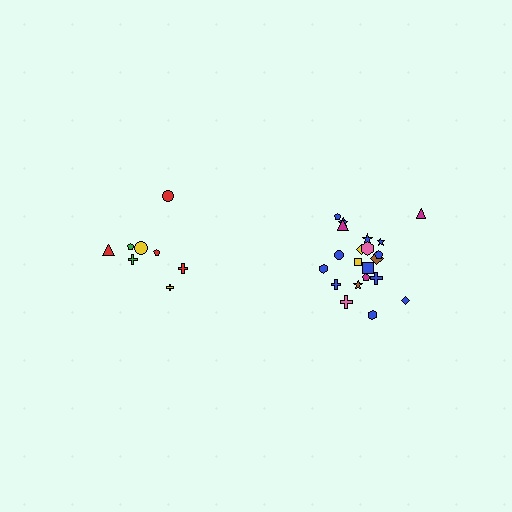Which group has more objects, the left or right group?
The right group.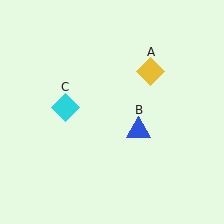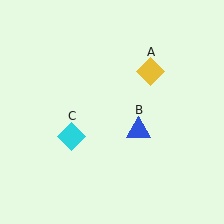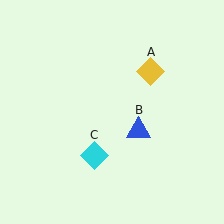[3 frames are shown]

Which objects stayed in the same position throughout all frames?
Yellow diamond (object A) and blue triangle (object B) remained stationary.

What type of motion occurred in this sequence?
The cyan diamond (object C) rotated counterclockwise around the center of the scene.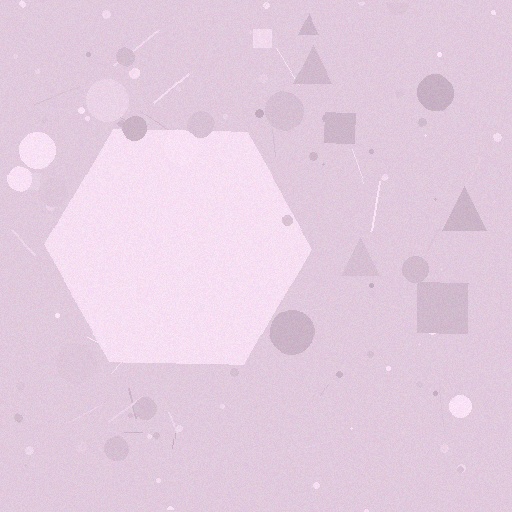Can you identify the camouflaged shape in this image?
The camouflaged shape is a hexagon.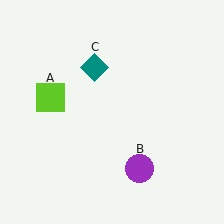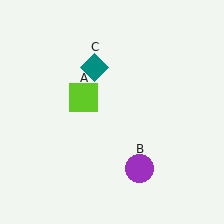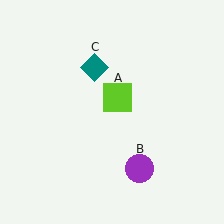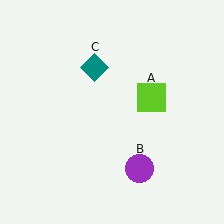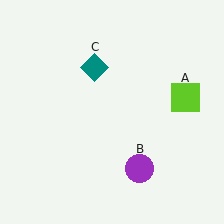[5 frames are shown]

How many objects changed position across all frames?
1 object changed position: lime square (object A).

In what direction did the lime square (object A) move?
The lime square (object A) moved right.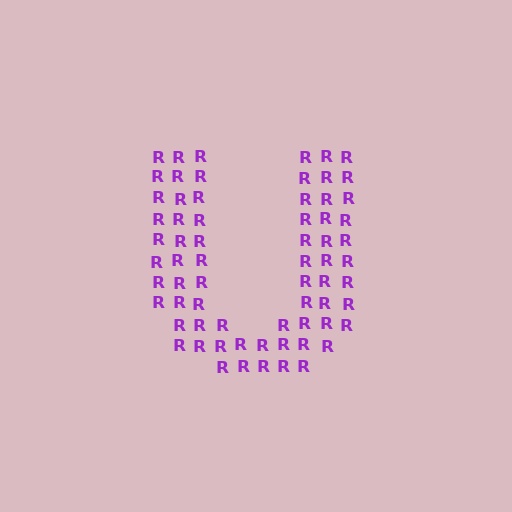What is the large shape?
The large shape is the letter U.